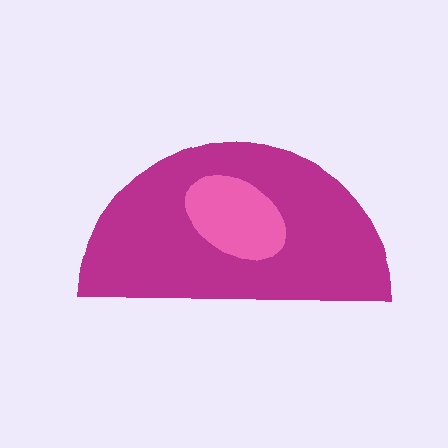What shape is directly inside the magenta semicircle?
The pink ellipse.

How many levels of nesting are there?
2.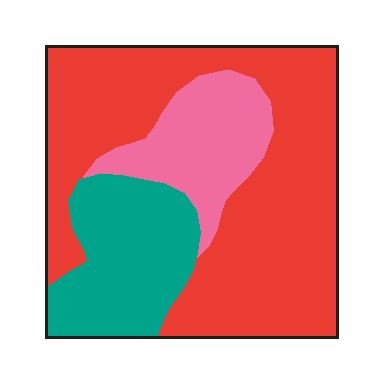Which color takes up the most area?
Red, at roughly 60%.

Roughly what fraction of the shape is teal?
Teal takes up about one fifth (1/5) of the shape.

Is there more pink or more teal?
Teal.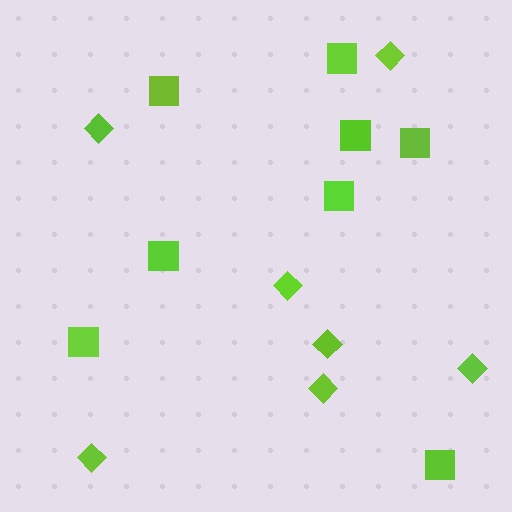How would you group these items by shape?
There are 2 groups: one group of squares (8) and one group of diamonds (7).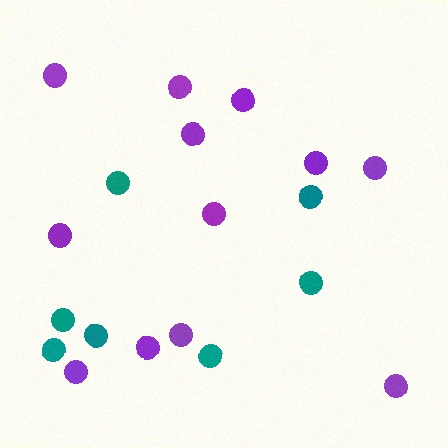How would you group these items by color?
There are 2 groups: one group of teal circles (7) and one group of purple circles (12).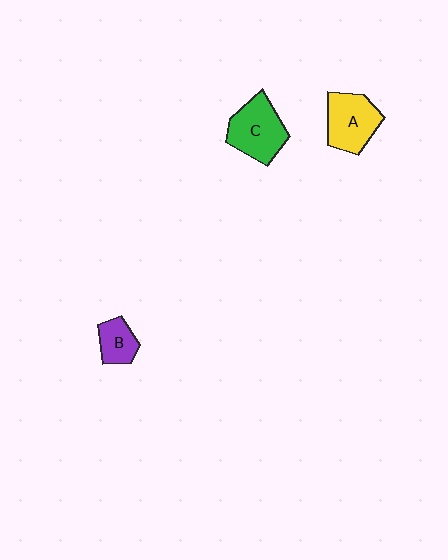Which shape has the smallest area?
Shape B (purple).